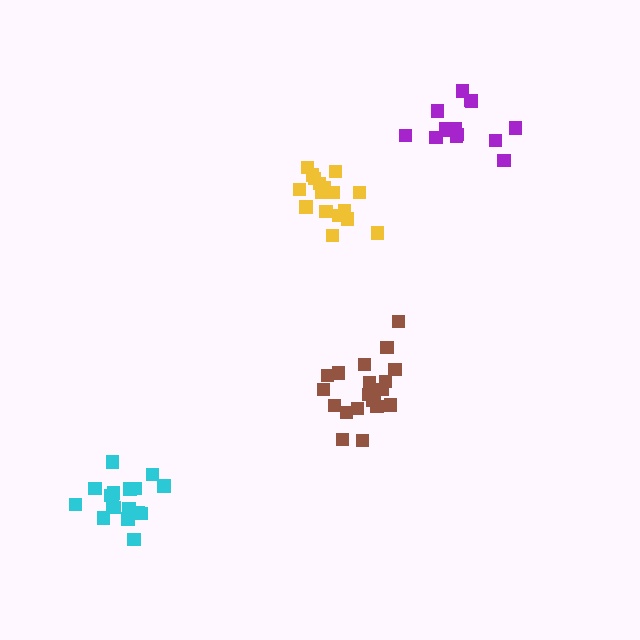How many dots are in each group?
Group 1: 17 dots, Group 2: 20 dots, Group 3: 17 dots, Group 4: 14 dots (68 total).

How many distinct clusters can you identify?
There are 4 distinct clusters.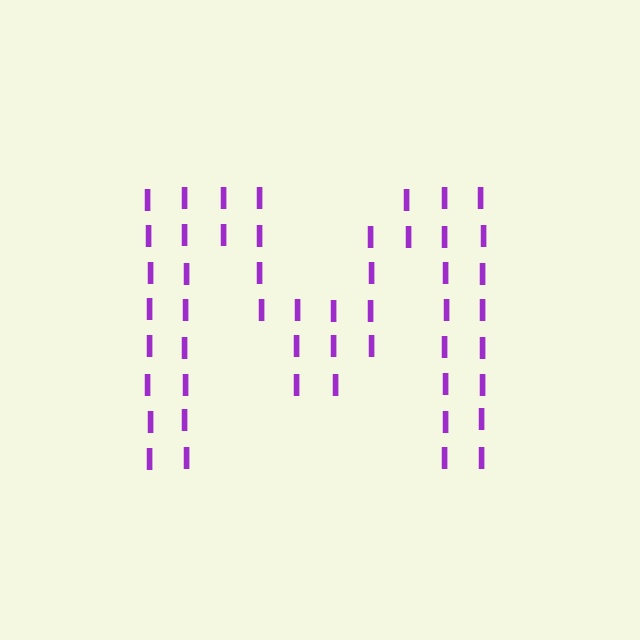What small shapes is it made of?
It is made of small letter I's.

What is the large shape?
The large shape is the letter M.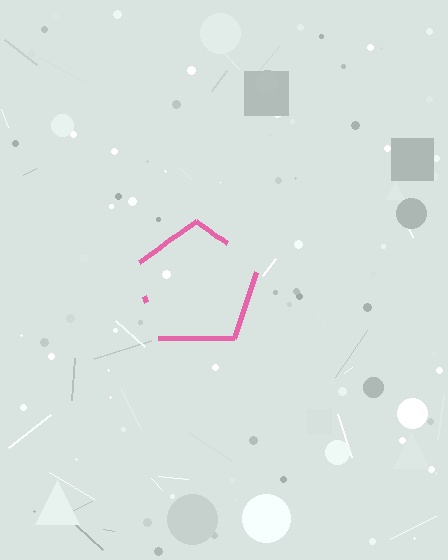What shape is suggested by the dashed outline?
The dashed outline suggests a pentagon.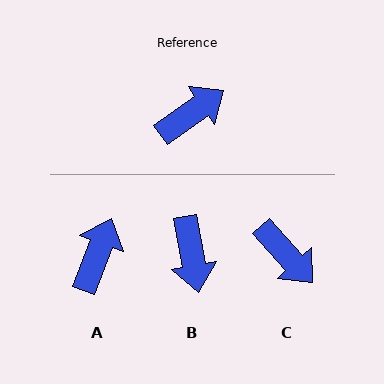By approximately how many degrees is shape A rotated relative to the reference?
Approximately 34 degrees counter-clockwise.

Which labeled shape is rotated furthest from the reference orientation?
B, about 115 degrees away.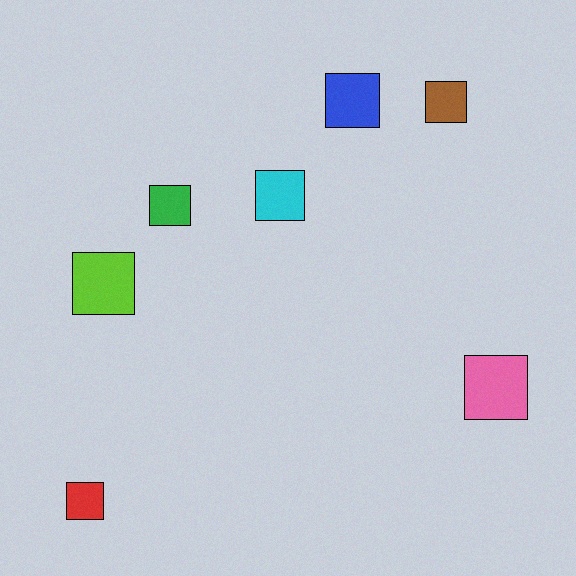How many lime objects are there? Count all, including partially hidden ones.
There is 1 lime object.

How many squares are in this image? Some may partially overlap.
There are 7 squares.